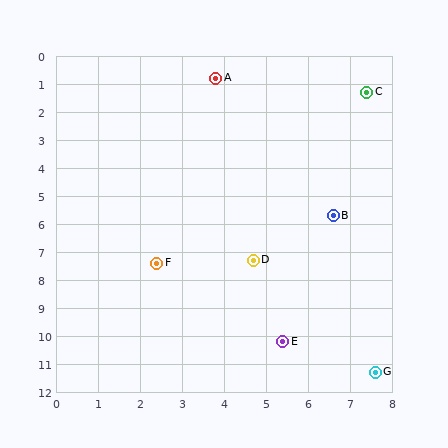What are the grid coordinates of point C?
Point C is at approximately (7.4, 1.3).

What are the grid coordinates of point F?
Point F is at approximately (2.4, 7.4).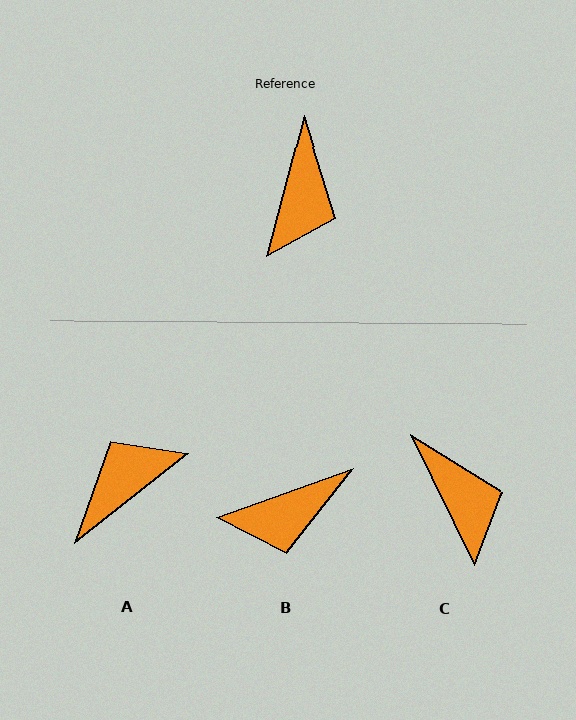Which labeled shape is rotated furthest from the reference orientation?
A, about 143 degrees away.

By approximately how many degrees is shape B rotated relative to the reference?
Approximately 55 degrees clockwise.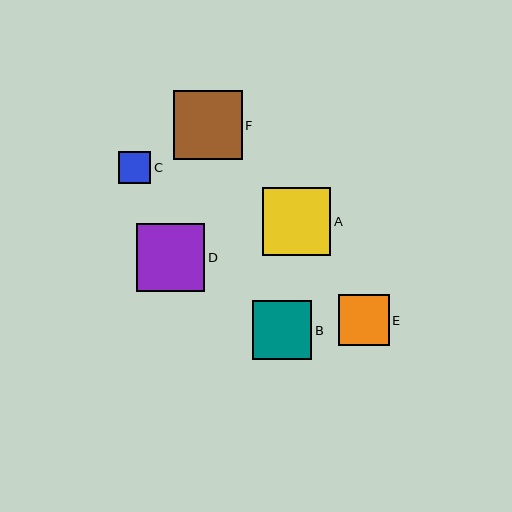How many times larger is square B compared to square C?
Square B is approximately 1.8 times the size of square C.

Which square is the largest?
Square F is the largest with a size of approximately 69 pixels.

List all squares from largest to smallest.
From largest to smallest: F, D, A, B, E, C.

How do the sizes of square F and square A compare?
Square F and square A are approximately the same size.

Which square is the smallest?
Square C is the smallest with a size of approximately 32 pixels.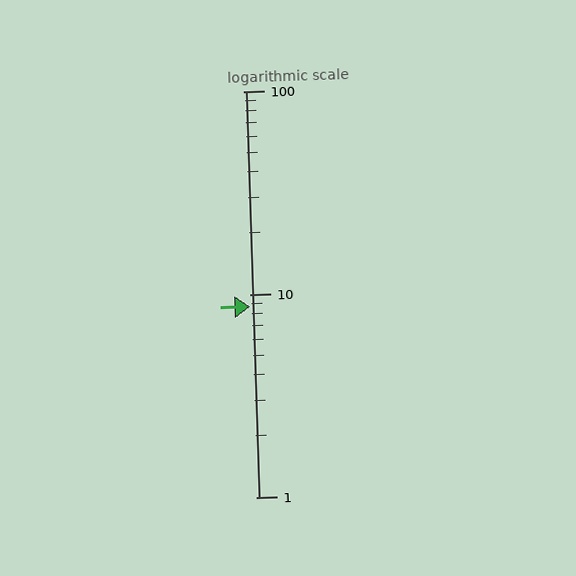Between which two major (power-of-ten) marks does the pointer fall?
The pointer is between 1 and 10.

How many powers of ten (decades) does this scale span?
The scale spans 2 decades, from 1 to 100.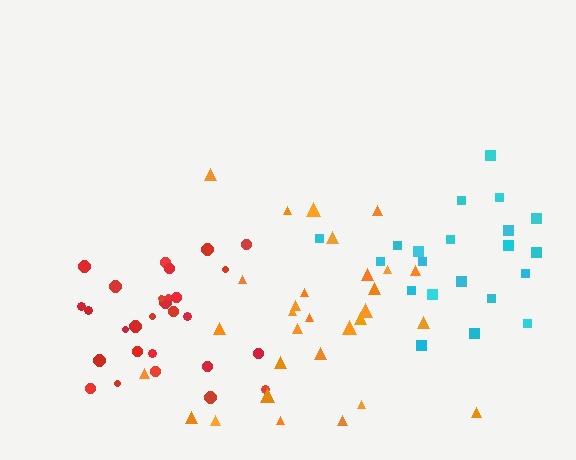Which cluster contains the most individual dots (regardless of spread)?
Orange (30).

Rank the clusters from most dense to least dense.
red, orange, cyan.